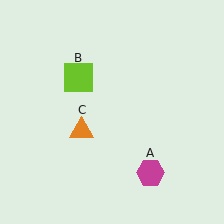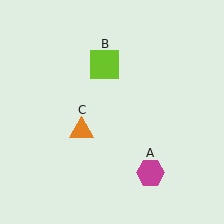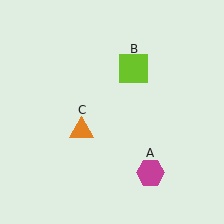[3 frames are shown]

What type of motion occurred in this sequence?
The lime square (object B) rotated clockwise around the center of the scene.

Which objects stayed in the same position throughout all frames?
Magenta hexagon (object A) and orange triangle (object C) remained stationary.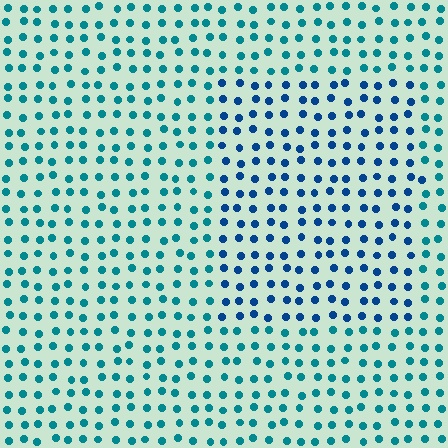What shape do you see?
I see a rectangle.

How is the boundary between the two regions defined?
The boundary is defined purely by a slight shift in hue (about 30 degrees). Spacing, size, and orientation are identical on both sides.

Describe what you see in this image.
The image is filled with small teal elements in a uniform arrangement. A rectangle-shaped region is visible where the elements are tinted to a slightly different hue, forming a subtle color boundary.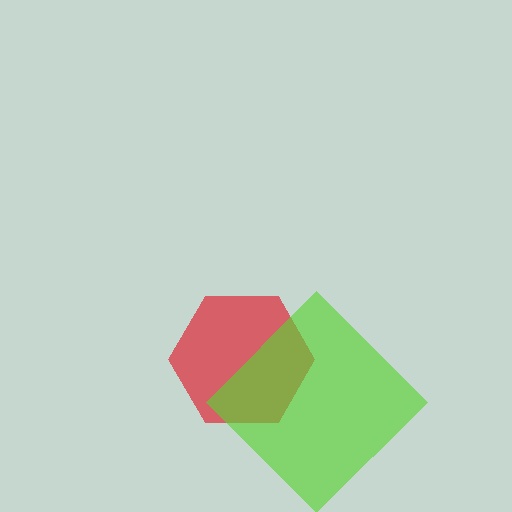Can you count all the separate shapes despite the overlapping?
Yes, there are 2 separate shapes.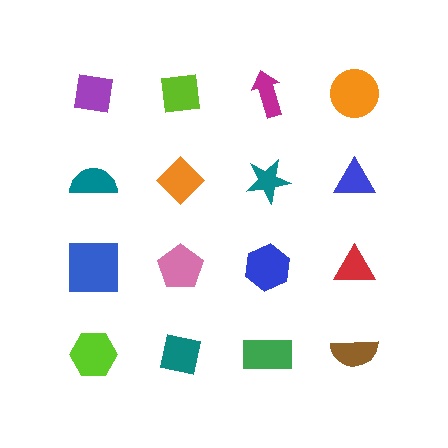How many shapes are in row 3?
4 shapes.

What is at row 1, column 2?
A lime square.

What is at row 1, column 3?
A magenta arrow.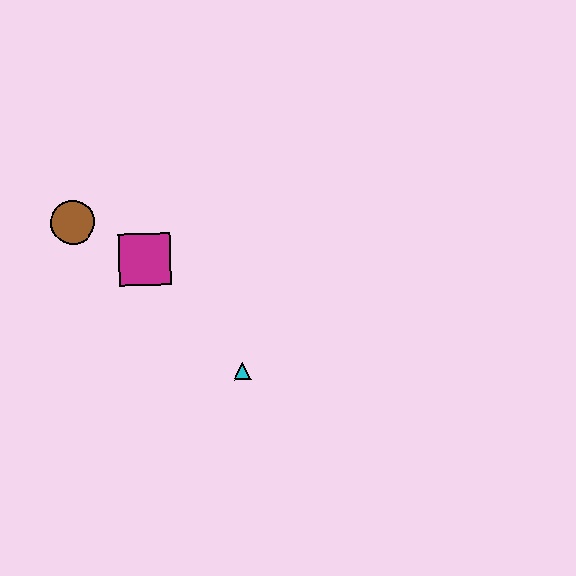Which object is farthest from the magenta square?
The cyan triangle is farthest from the magenta square.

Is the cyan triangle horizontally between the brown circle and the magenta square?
No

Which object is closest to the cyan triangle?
The magenta square is closest to the cyan triangle.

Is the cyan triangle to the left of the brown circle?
No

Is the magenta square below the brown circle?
Yes